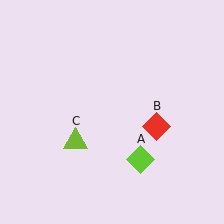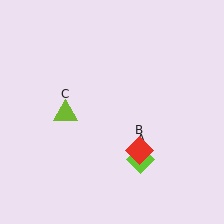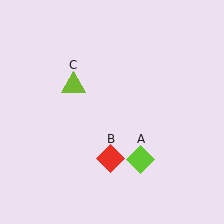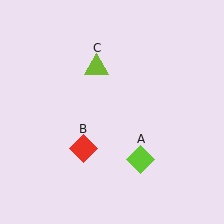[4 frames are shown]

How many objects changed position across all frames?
2 objects changed position: red diamond (object B), lime triangle (object C).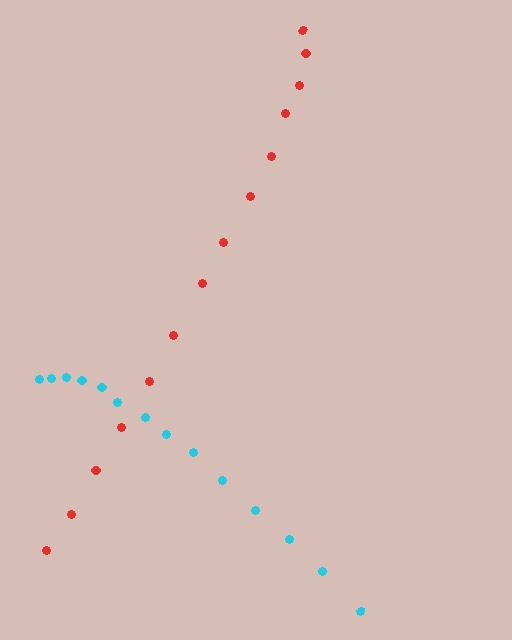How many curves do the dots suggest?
There are 2 distinct paths.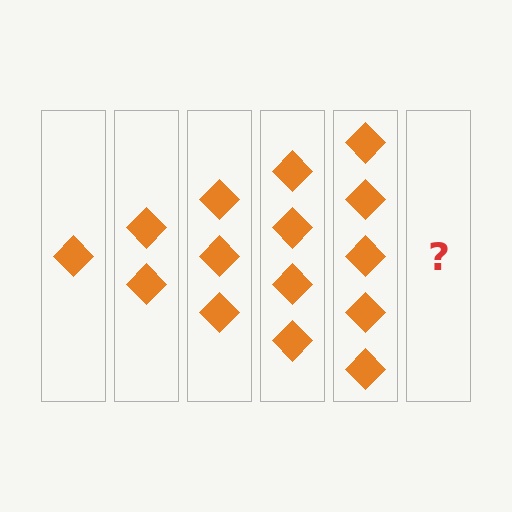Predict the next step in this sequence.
The next step is 6 diamonds.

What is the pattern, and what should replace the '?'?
The pattern is that each step adds one more diamond. The '?' should be 6 diamonds.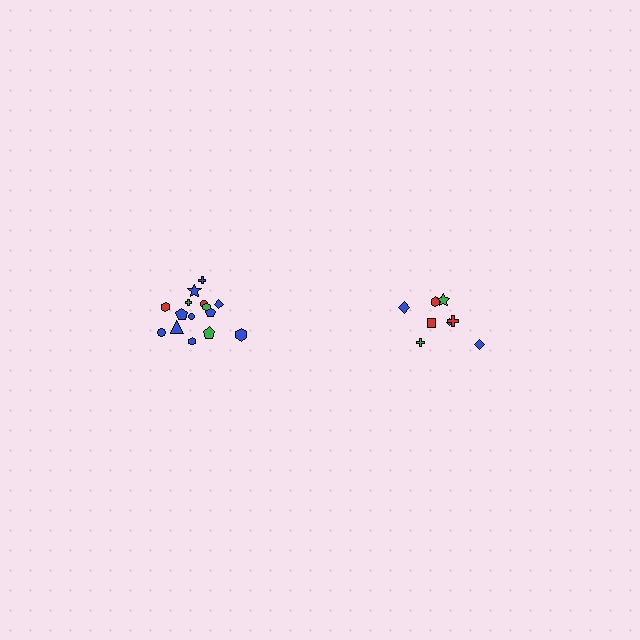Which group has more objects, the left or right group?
The left group.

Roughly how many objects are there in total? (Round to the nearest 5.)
Roughly 25 objects in total.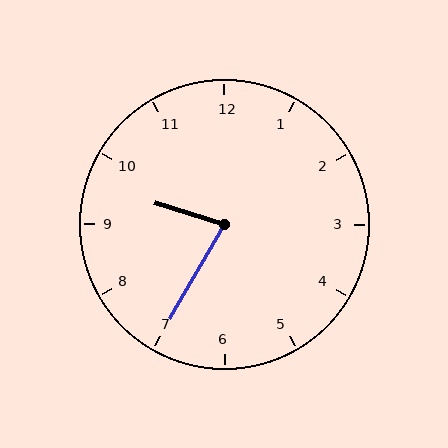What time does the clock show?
9:35.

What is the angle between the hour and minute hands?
Approximately 78 degrees.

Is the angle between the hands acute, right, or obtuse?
It is acute.